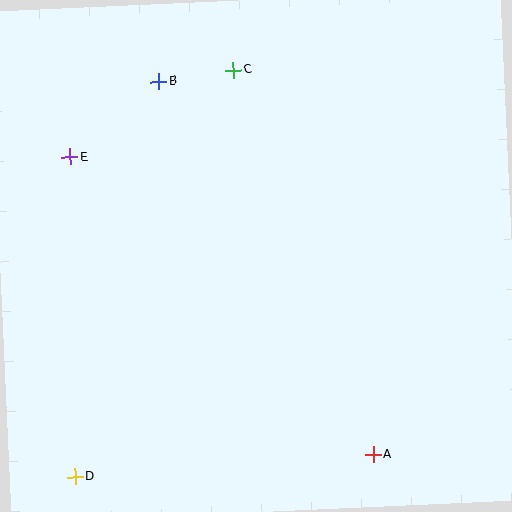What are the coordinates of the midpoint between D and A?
The midpoint between D and A is at (224, 466).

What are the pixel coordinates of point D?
Point D is at (75, 477).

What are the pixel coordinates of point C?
Point C is at (233, 70).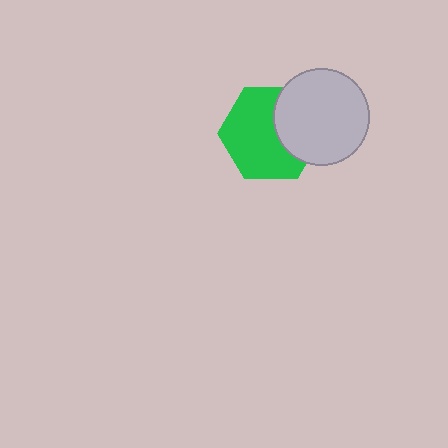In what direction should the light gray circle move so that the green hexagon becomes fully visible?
The light gray circle should move right. That is the shortest direction to clear the overlap and leave the green hexagon fully visible.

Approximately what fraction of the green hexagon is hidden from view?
Roughly 34% of the green hexagon is hidden behind the light gray circle.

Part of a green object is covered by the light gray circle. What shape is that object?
It is a hexagon.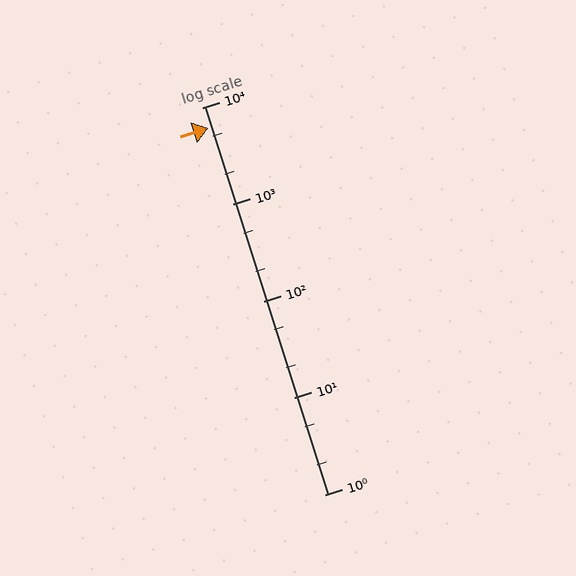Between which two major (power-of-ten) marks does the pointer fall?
The pointer is between 1000 and 10000.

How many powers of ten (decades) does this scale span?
The scale spans 4 decades, from 1 to 10000.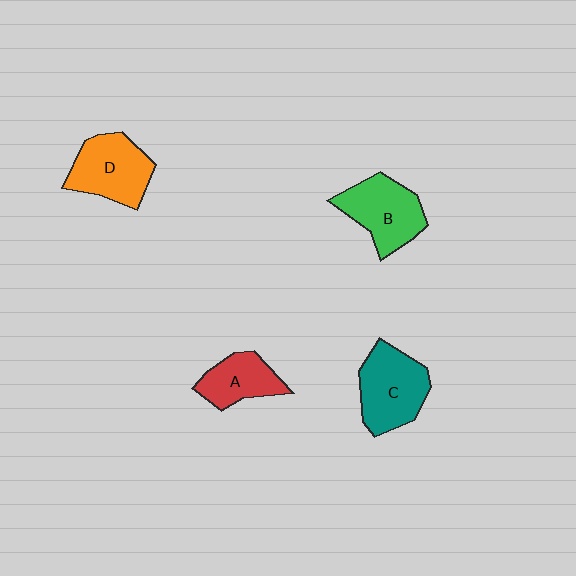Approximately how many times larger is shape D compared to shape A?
Approximately 1.4 times.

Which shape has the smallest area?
Shape A (red).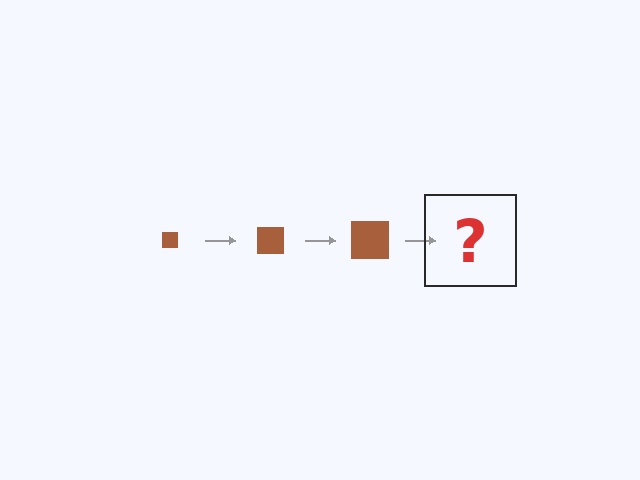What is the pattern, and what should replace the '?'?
The pattern is that the square gets progressively larger each step. The '?' should be a brown square, larger than the previous one.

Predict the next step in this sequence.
The next step is a brown square, larger than the previous one.